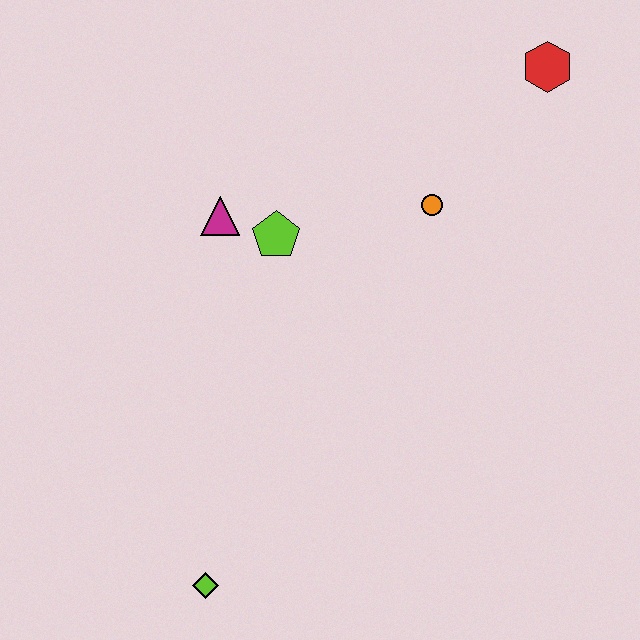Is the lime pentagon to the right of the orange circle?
No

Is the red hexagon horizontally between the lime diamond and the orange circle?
No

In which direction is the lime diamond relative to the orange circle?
The lime diamond is below the orange circle.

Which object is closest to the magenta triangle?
The lime pentagon is closest to the magenta triangle.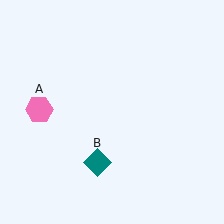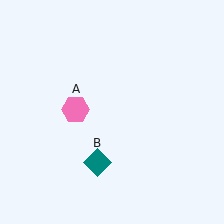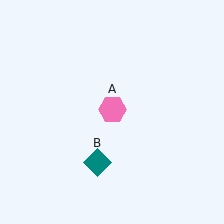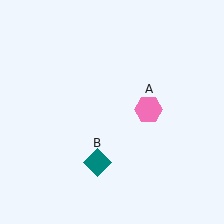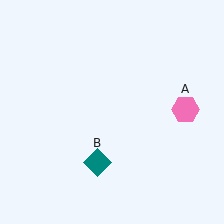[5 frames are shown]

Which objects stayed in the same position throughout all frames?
Teal diamond (object B) remained stationary.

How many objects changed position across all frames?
1 object changed position: pink hexagon (object A).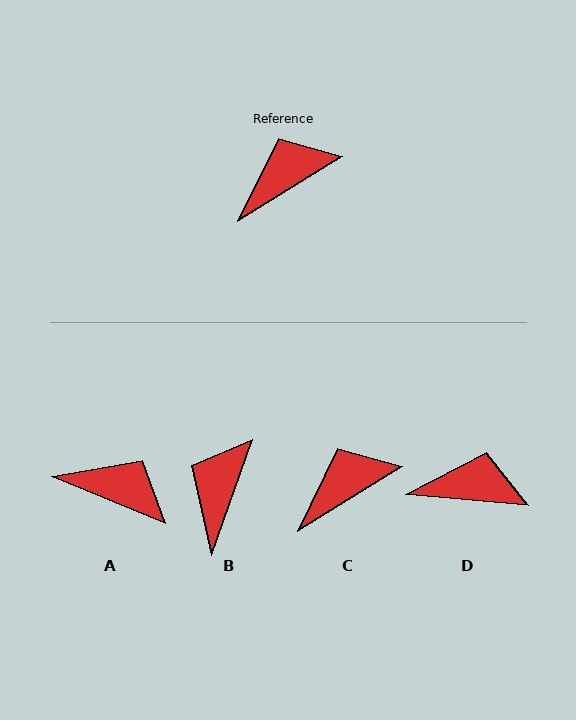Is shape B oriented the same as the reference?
No, it is off by about 38 degrees.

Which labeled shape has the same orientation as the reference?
C.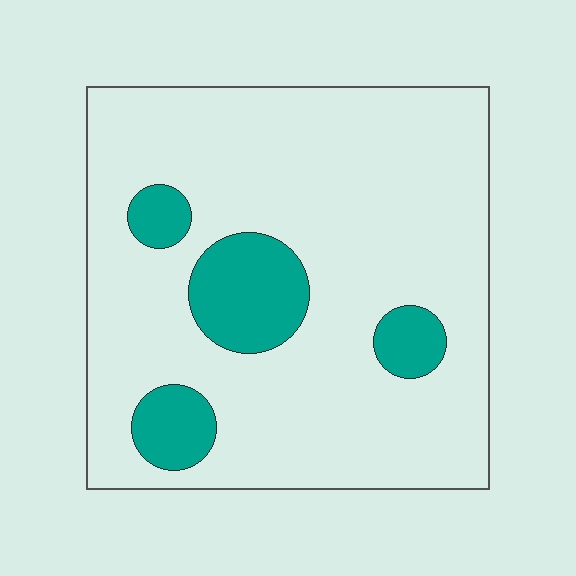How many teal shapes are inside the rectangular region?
4.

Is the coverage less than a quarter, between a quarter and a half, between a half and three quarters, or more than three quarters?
Less than a quarter.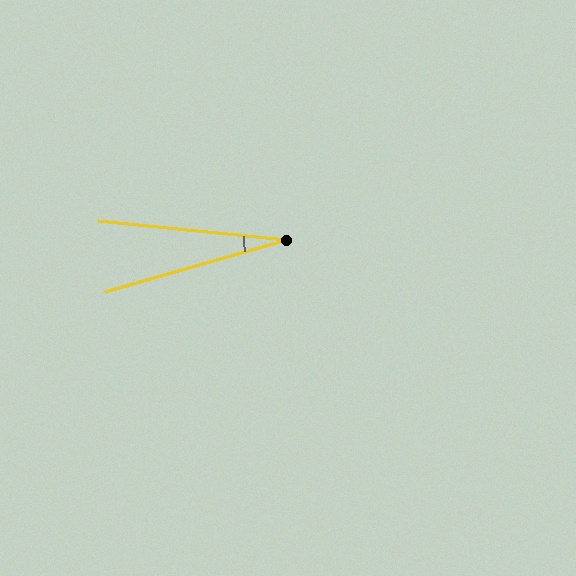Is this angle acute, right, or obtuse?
It is acute.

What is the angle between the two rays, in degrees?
Approximately 22 degrees.